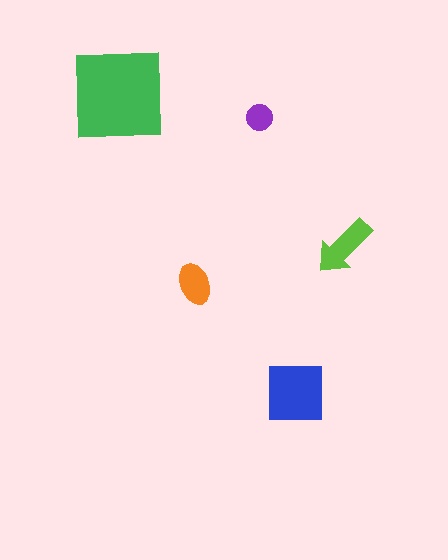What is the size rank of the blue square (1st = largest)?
2nd.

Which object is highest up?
The green square is topmost.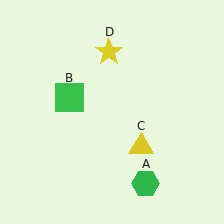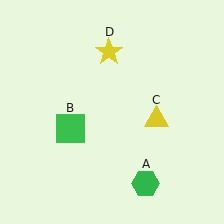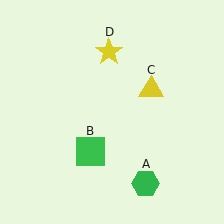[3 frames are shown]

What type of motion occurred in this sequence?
The green square (object B), yellow triangle (object C) rotated counterclockwise around the center of the scene.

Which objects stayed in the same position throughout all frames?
Green hexagon (object A) and yellow star (object D) remained stationary.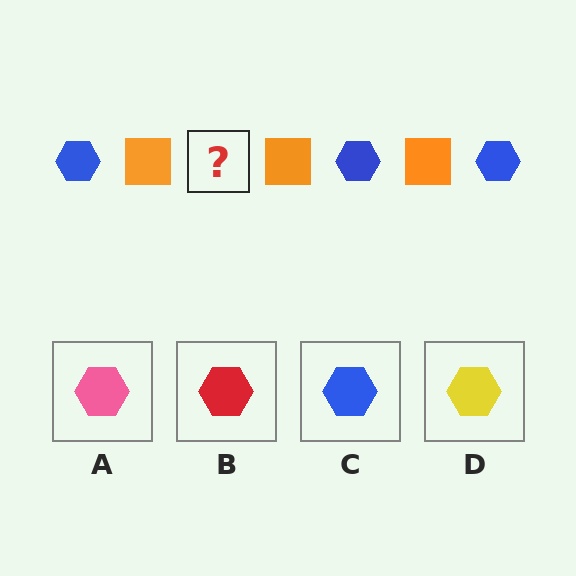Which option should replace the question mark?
Option C.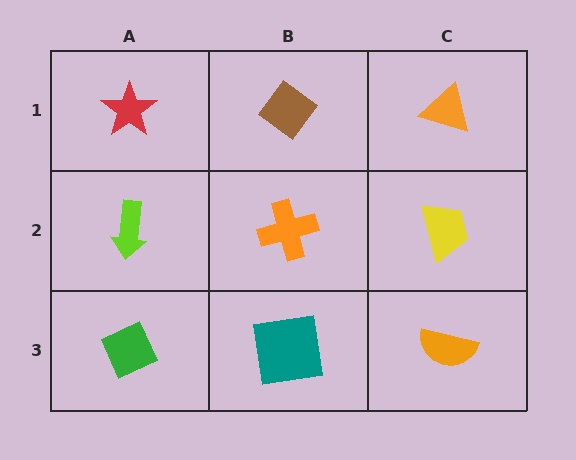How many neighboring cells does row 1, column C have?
2.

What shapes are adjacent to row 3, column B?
An orange cross (row 2, column B), a green diamond (row 3, column A), an orange semicircle (row 3, column C).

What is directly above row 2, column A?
A red star.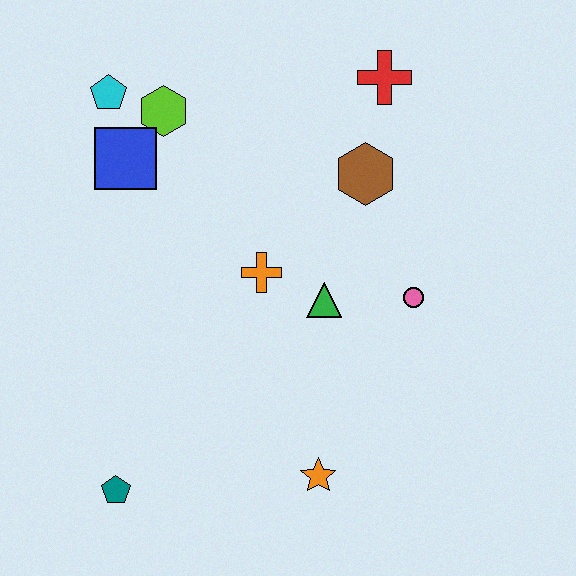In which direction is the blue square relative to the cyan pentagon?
The blue square is below the cyan pentagon.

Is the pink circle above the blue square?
No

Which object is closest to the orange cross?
The green triangle is closest to the orange cross.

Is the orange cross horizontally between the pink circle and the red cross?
No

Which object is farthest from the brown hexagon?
The teal pentagon is farthest from the brown hexagon.